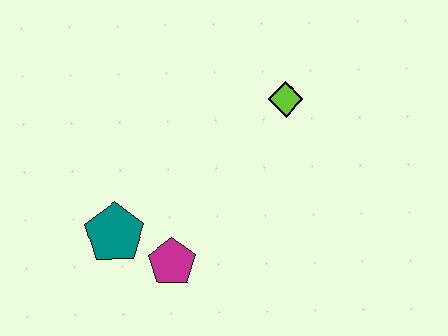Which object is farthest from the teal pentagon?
The lime diamond is farthest from the teal pentagon.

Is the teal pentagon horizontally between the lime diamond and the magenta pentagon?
No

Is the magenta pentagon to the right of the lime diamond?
No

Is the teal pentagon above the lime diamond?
No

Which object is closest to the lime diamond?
The magenta pentagon is closest to the lime diamond.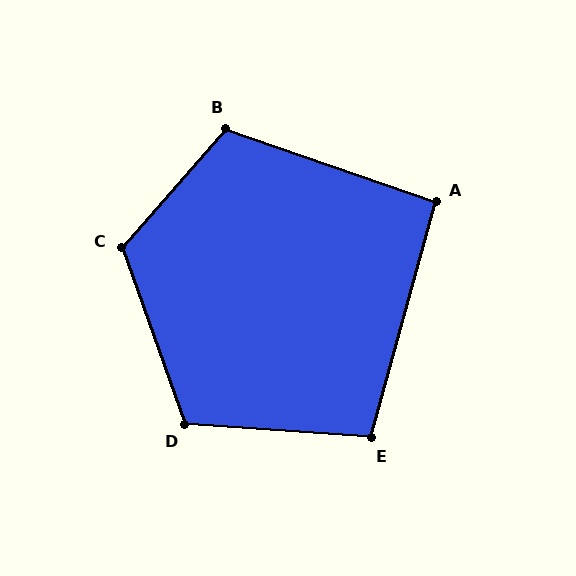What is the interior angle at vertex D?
Approximately 113 degrees (obtuse).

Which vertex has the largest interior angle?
C, at approximately 119 degrees.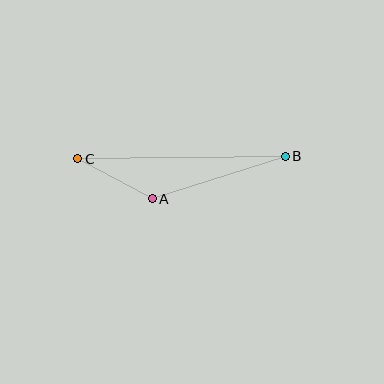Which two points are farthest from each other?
Points B and C are farthest from each other.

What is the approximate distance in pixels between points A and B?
The distance between A and B is approximately 140 pixels.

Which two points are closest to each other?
Points A and C are closest to each other.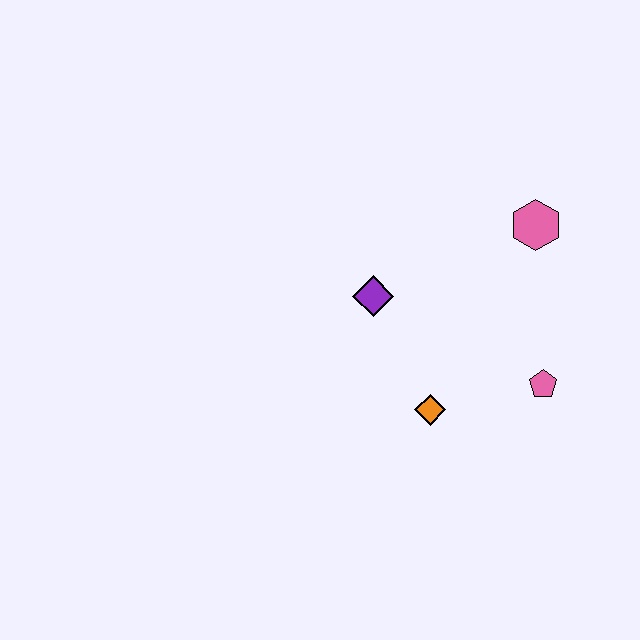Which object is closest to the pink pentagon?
The orange diamond is closest to the pink pentagon.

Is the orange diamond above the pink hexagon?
No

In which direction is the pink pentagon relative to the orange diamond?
The pink pentagon is to the right of the orange diamond.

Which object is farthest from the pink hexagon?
The orange diamond is farthest from the pink hexagon.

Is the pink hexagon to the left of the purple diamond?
No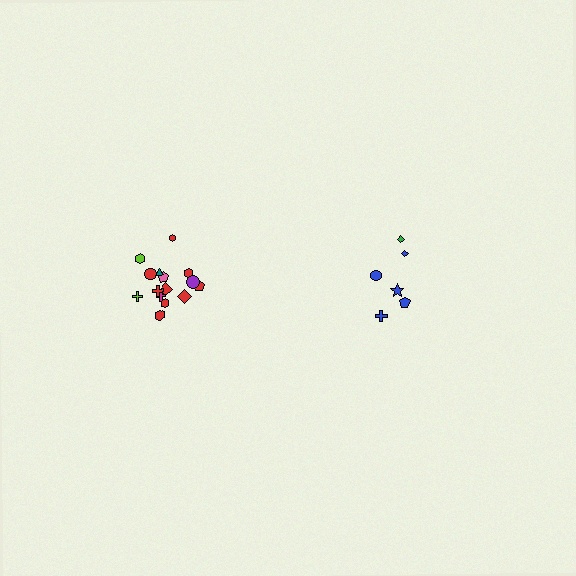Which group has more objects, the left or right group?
The left group.